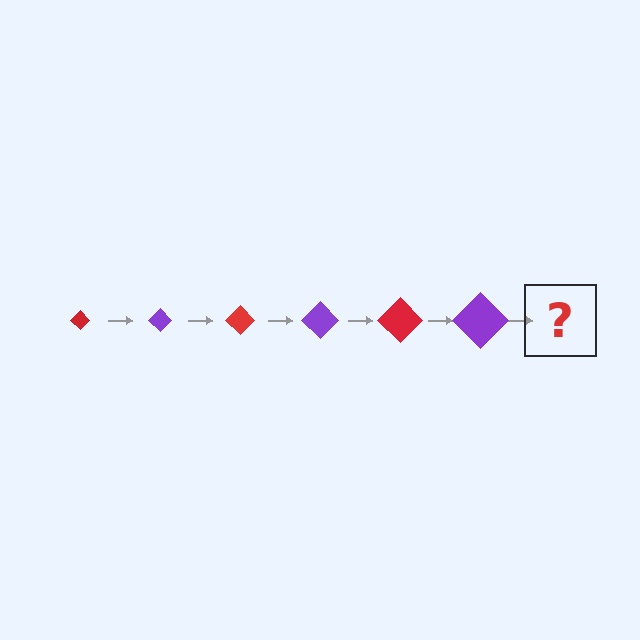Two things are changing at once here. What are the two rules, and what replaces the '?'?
The two rules are that the diamond grows larger each step and the color cycles through red and purple. The '?' should be a red diamond, larger than the previous one.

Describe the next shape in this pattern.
It should be a red diamond, larger than the previous one.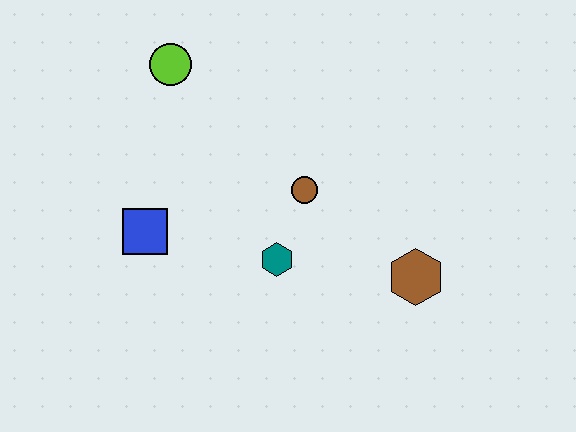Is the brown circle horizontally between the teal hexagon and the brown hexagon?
Yes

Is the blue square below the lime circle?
Yes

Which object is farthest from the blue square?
The brown hexagon is farthest from the blue square.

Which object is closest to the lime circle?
The blue square is closest to the lime circle.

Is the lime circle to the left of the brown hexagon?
Yes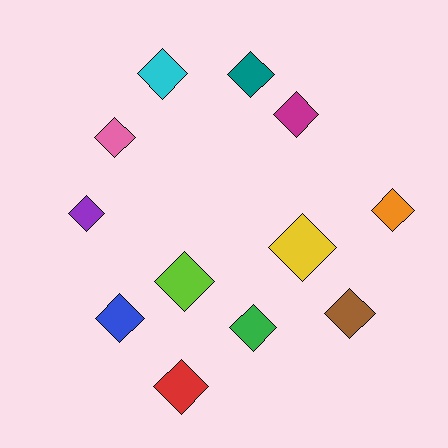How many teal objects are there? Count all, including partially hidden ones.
There is 1 teal object.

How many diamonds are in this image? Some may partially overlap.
There are 12 diamonds.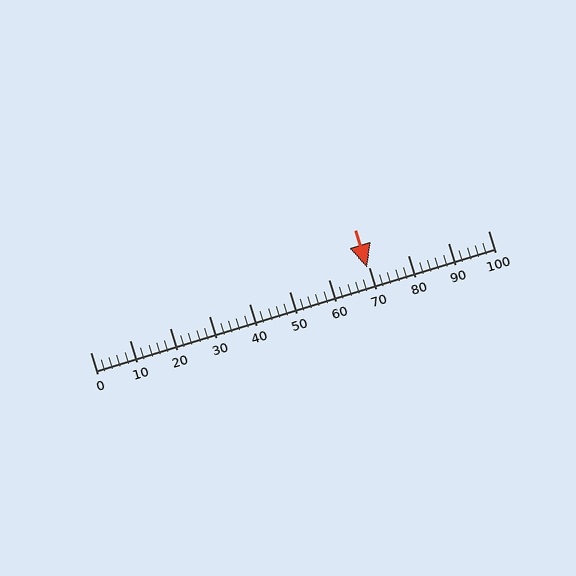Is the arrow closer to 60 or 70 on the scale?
The arrow is closer to 70.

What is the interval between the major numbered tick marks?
The major tick marks are spaced 10 units apart.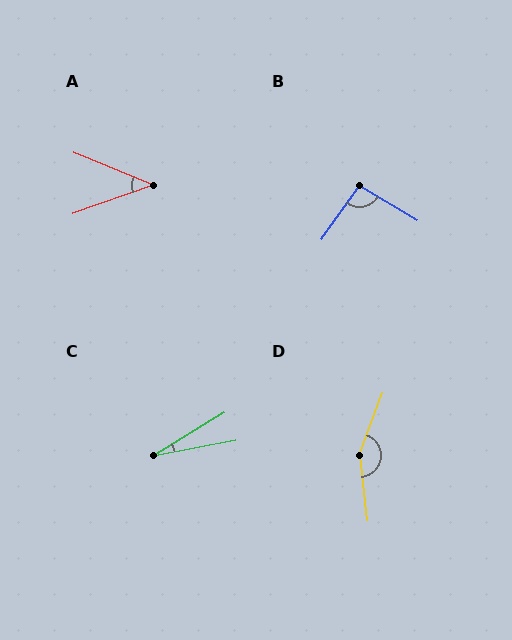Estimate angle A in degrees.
Approximately 42 degrees.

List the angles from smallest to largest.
C (21°), A (42°), B (95°), D (153°).